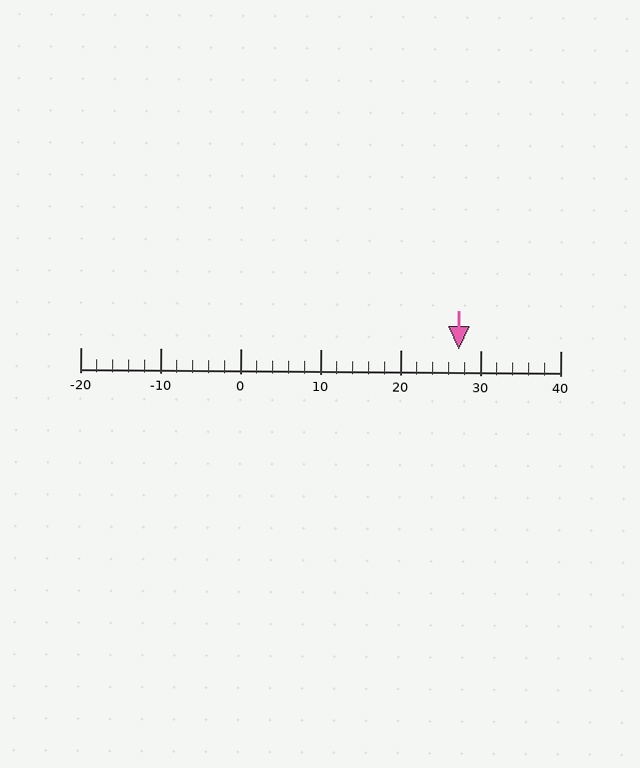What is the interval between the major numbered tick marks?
The major tick marks are spaced 10 units apart.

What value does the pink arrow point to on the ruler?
The pink arrow points to approximately 27.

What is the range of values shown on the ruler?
The ruler shows values from -20 to 40.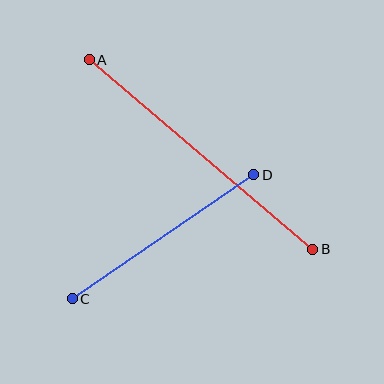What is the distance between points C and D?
The distance is approximately 220 pixels.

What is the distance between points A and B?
The distance is approximately 293 pixels.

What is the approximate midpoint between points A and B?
The midpoint is at approximately (201, 154) pixels.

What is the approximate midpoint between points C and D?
The midpoint is at approximately (163, 237) pixels.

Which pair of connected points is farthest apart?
Points A and B are farthest apart.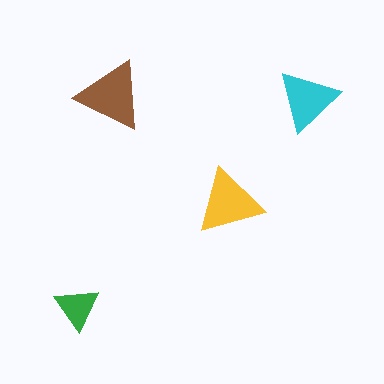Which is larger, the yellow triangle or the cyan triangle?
The yellow one.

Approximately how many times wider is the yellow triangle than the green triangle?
About 1.5 times wider.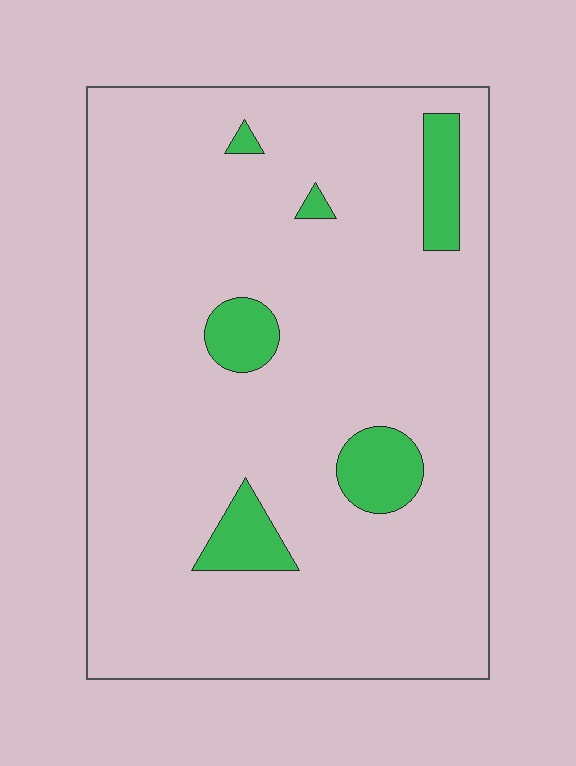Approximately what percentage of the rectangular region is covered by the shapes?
Approximately 10%.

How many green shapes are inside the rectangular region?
6.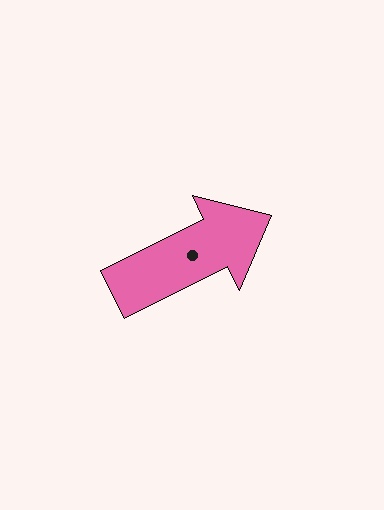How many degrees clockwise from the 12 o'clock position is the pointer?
Approximately 63 degrees.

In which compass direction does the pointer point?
Northeast.